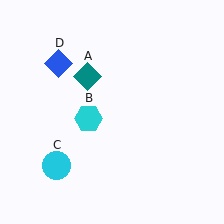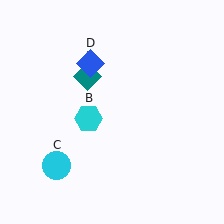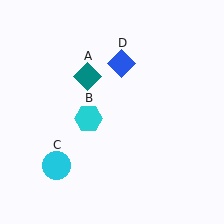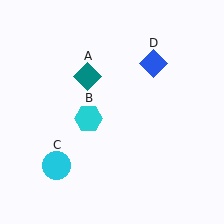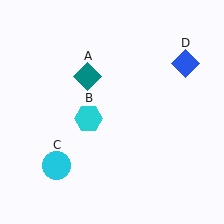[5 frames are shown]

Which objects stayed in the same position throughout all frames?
Teal diamond (object A) and cyan hexagon (object B) and cyan circle (object C) remained stationary.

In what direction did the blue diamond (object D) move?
The blue diamond (object D) moved right.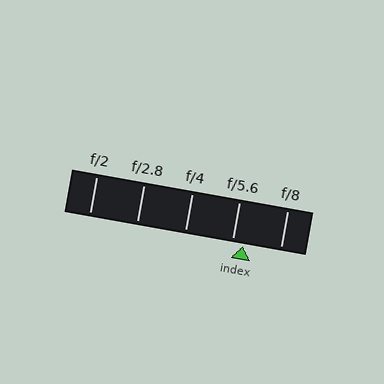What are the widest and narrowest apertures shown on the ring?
The widest aperture shown is f/2 and the narrowest is f/8.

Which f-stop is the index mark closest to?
The index mark is closest to f/5.6.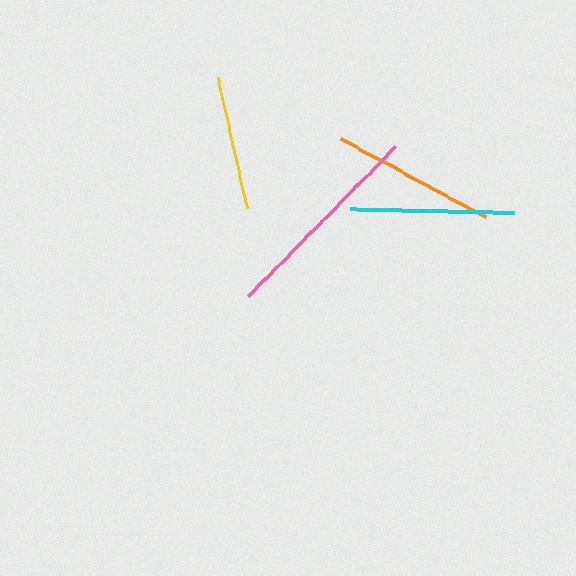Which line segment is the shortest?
The yellow line is the shortest at approximately 134 pixels.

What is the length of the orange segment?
The orange segment is approximately 164 pixels long.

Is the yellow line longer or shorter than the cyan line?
The cyan line is longer than the yellow line.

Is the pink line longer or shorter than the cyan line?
The pink line is longer than the cyan line.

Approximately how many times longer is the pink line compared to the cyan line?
The pink line is approximately 1.3 times the length of the cyan line.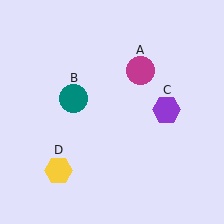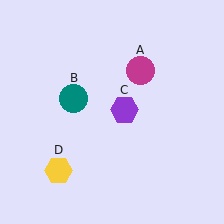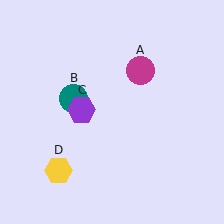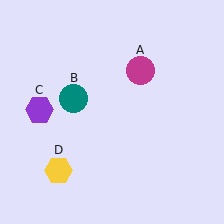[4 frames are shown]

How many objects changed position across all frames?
1 object changed position: purple hexagon (object C).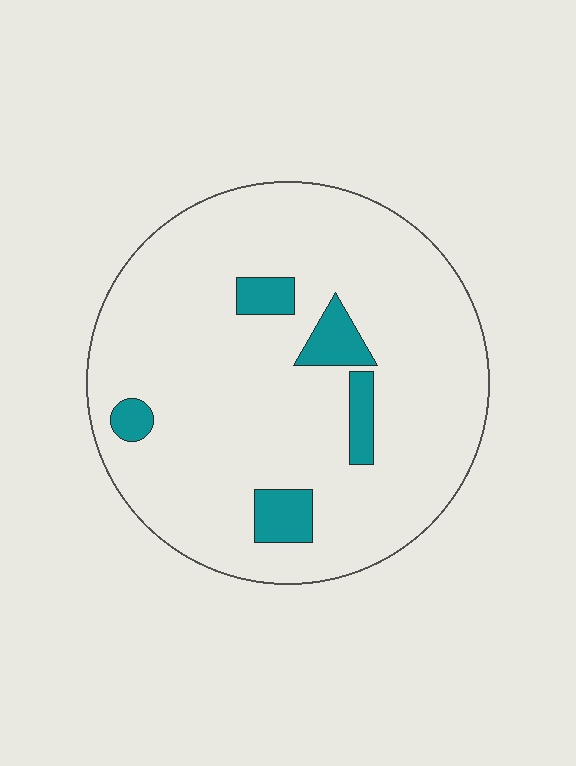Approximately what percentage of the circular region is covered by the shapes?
Approximately 10%.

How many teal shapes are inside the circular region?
5.